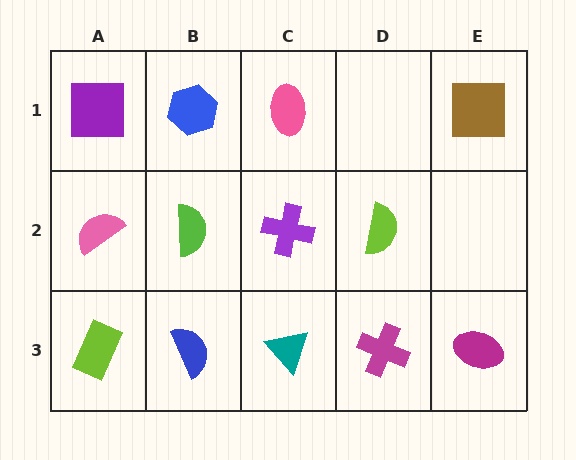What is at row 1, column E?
A brown square.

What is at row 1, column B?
A blue hexagon.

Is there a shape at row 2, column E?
No, that cell is empty.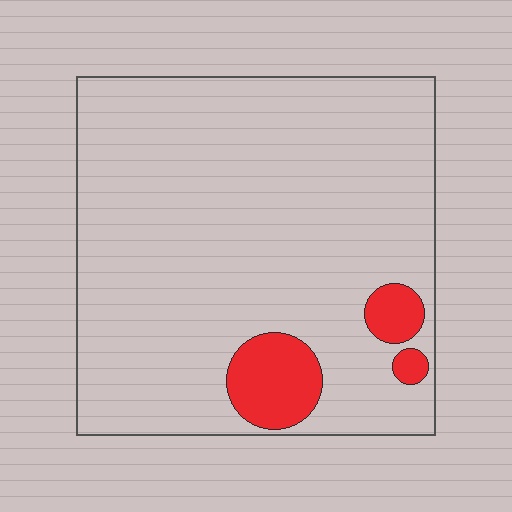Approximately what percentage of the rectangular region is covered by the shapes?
Approximately 10%.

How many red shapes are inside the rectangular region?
3.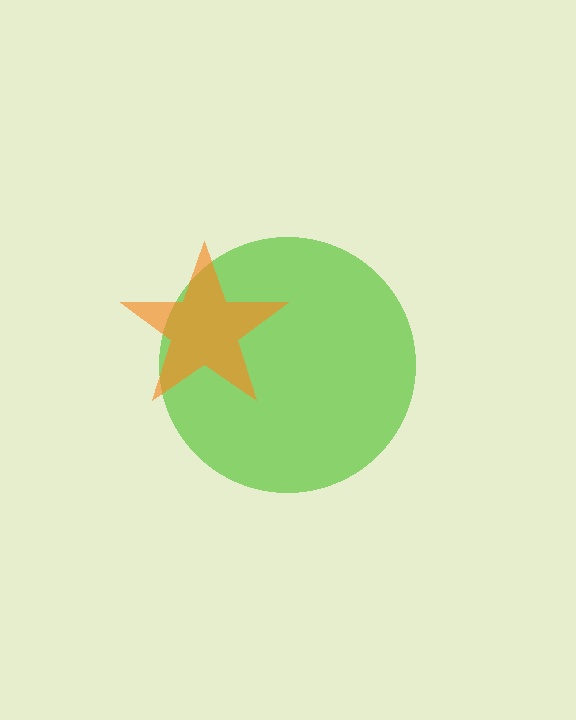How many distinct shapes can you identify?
There are 2 distinct shapes: a lime circle, an orange star.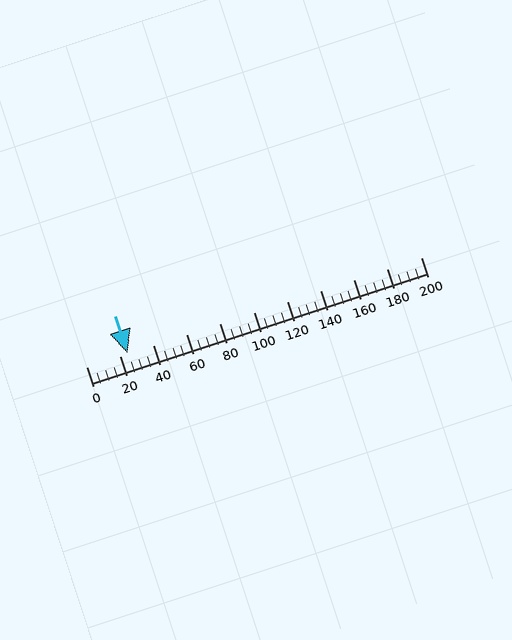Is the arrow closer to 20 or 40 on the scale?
The arrow is closer to 20.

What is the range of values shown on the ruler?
The ruler shows values from 0 to 200.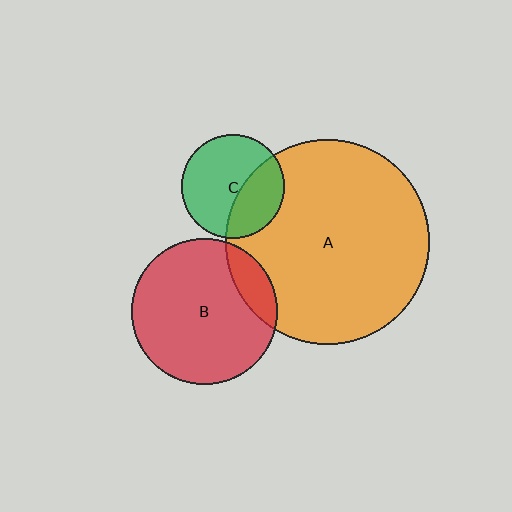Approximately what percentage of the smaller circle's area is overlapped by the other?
Approximately 35%.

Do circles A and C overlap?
Yes.